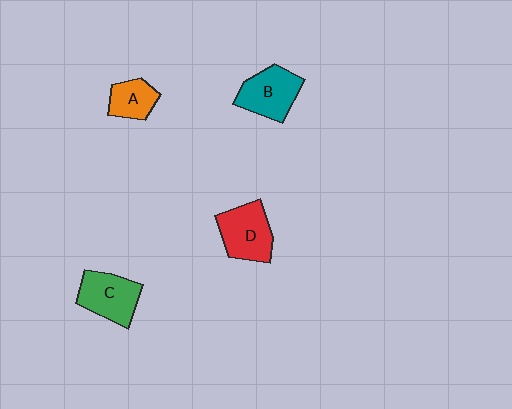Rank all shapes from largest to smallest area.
From largest to smallest: D (red), C (green), B (teal), A (orange).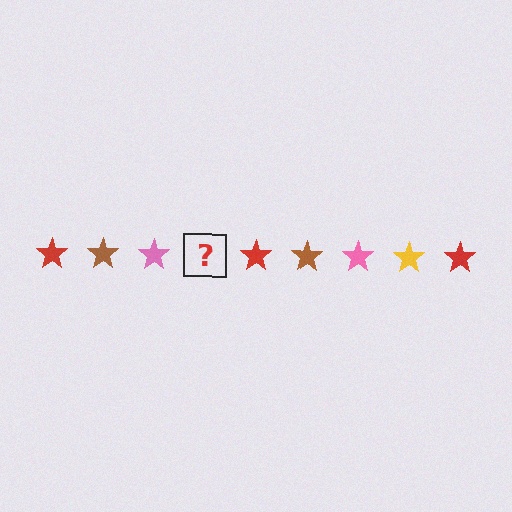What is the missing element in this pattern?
The missing element is a yellow star.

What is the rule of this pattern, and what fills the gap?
The rule is that the pattern cycles through red, brown, pink, yellow stars. The gap should be filled with a yellow star.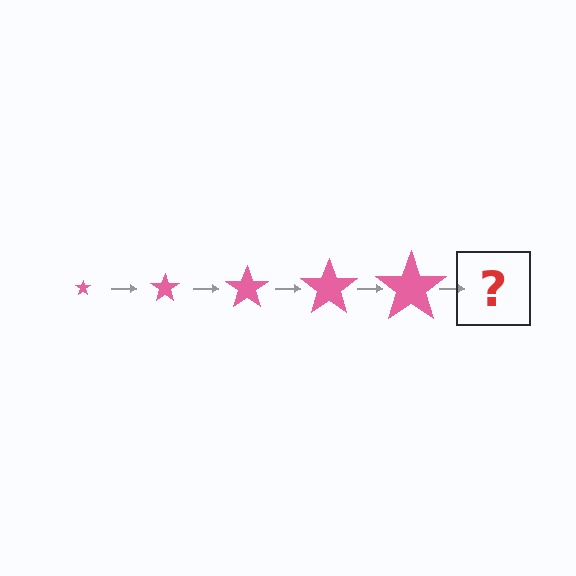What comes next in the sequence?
The next element should be a pink star, larger than the previous one.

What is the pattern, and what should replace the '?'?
The pattern is that the star gets progressively larger each step. The '?' should be a pink star, larger than the previous one.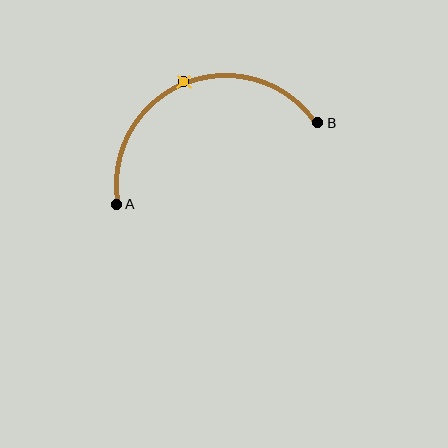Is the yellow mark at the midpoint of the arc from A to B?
Yes. The yellow mark lies on the arc at equal arc-length from both A and B — it is the arc midpoint.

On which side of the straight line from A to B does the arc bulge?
The arc bulges above the straight line connecting A and B.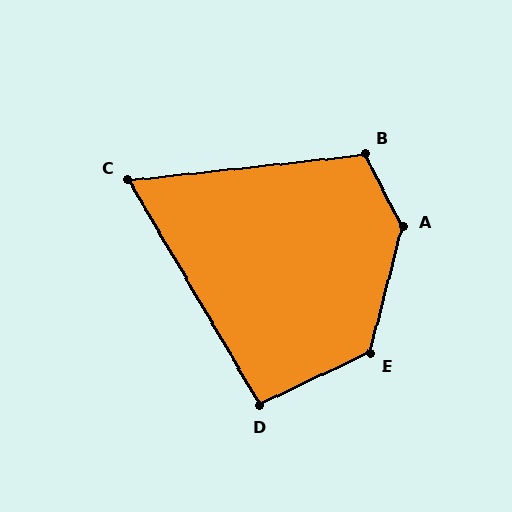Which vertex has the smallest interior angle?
C, at approximately 66 degrees.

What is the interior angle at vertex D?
Approximately 95 degrees (approximately right).